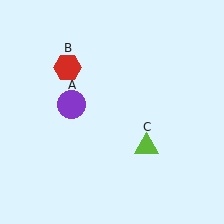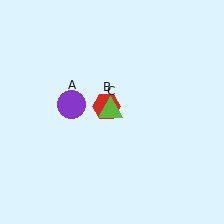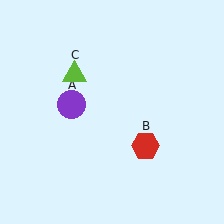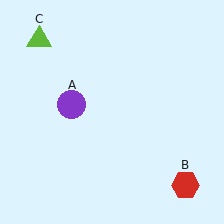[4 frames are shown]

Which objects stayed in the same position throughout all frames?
Purple circle (object A) remained stationary.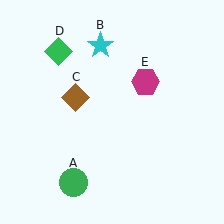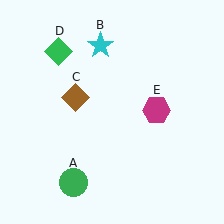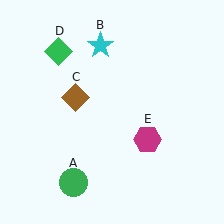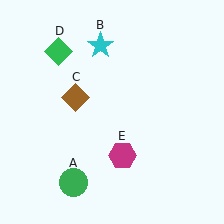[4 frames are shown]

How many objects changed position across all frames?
1 object changed position: magenta hexagon (object E).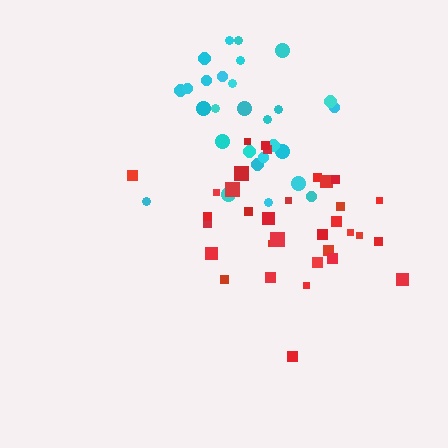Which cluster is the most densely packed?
Red.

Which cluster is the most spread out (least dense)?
Cyan.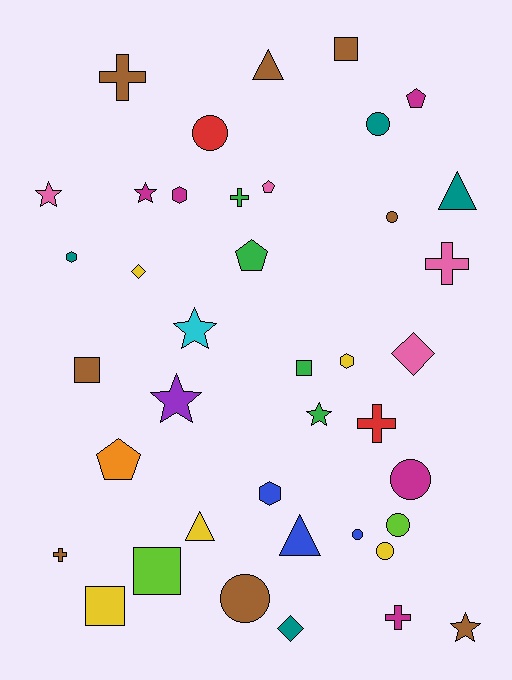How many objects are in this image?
There are 40 objects.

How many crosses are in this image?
There are 6 crosses.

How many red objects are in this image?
There are 2 red objects.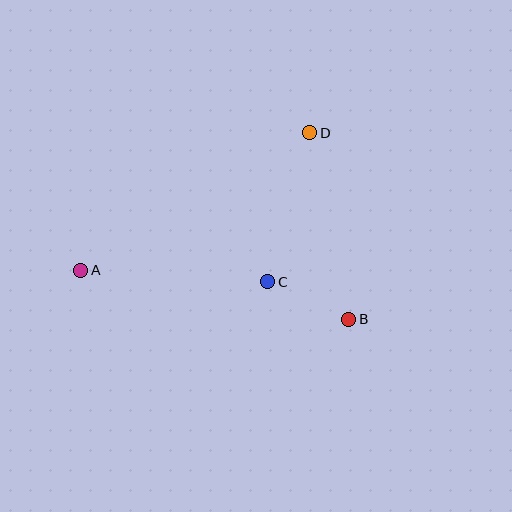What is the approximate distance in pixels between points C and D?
The distance between C and D is approximately 155 pixels.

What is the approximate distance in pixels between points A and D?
The distance between A and D is approximately 267 pixels.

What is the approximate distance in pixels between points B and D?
The distance between B and D is approximately 191 pixels.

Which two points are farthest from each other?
Points A and B are farthest from each other.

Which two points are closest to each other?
Points B and C are closest to each other.